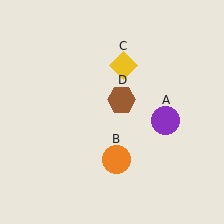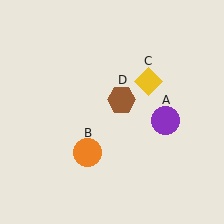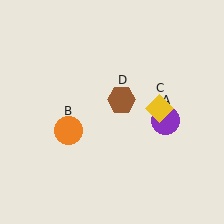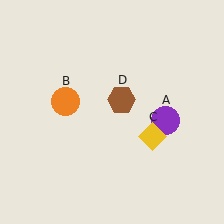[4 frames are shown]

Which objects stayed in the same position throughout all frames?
Purple circle (object A) and brown hexagon (object D) remained stationary.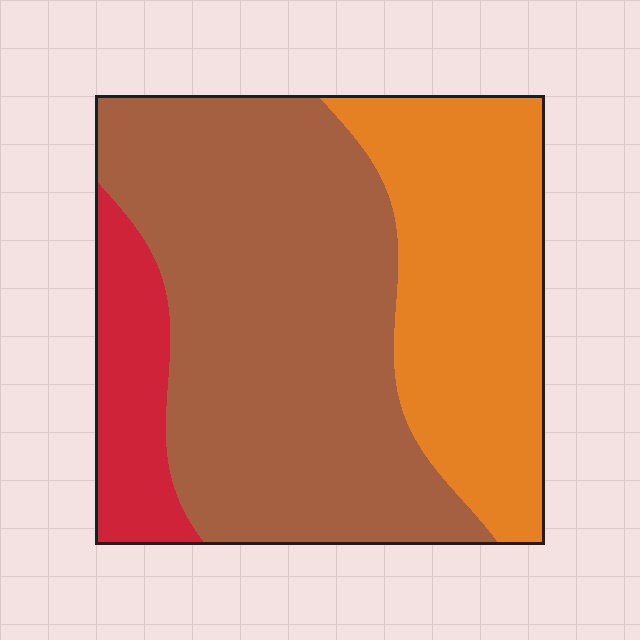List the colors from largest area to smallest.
From largest to smallest: brown, orange, red.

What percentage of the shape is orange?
Orange covers 32% of the shape.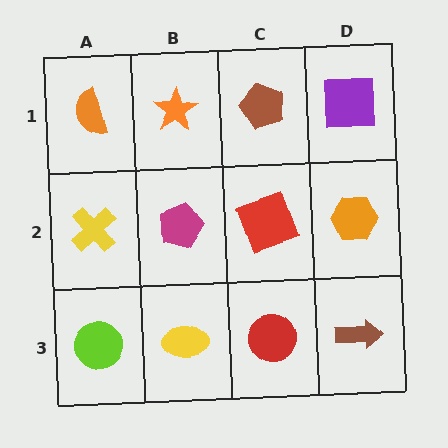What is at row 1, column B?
An orange star.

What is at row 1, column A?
An orange semicircle.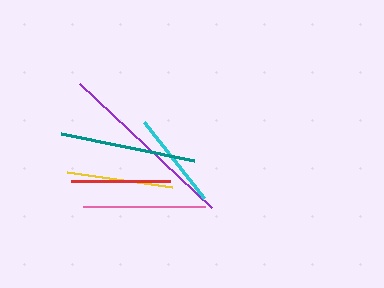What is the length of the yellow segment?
The yellow segment is approximately 107 pixels long.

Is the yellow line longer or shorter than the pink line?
The pink line is longer than the yellow line.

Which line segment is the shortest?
The cyan line is the shortest at approximately 97 pixels.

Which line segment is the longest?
The purple line is the longest at approximately 182 pixels.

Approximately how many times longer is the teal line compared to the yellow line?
The teal line is approximately 1.3 times the length of the yellow line.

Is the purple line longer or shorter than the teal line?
The purple line is longer than the teal line.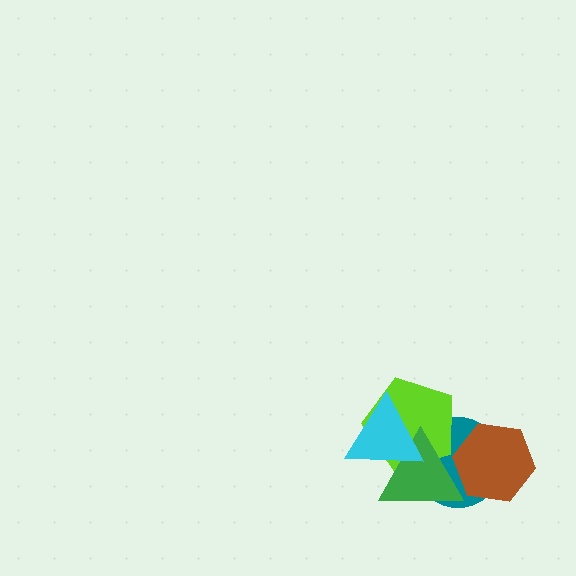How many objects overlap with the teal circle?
4 objects overlap with the teal circle.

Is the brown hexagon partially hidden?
Yes, it is partially covered by another shape.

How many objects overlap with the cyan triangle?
3 objects overlap with the cyan triangle.